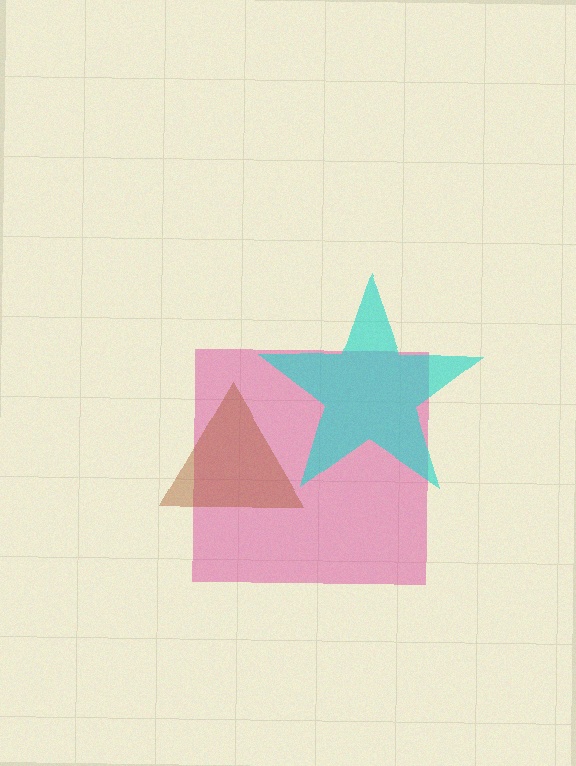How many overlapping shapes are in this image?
There are 3 overlapping shapes in the image.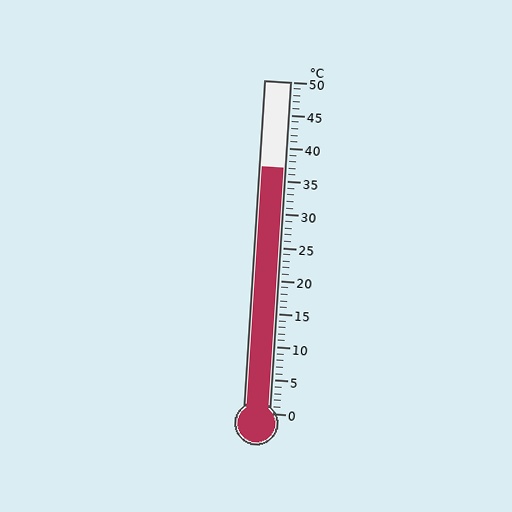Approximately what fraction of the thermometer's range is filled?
The thermometer is filled to approximately 75% of its range.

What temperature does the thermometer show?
The thermometer shows approximately 37°C.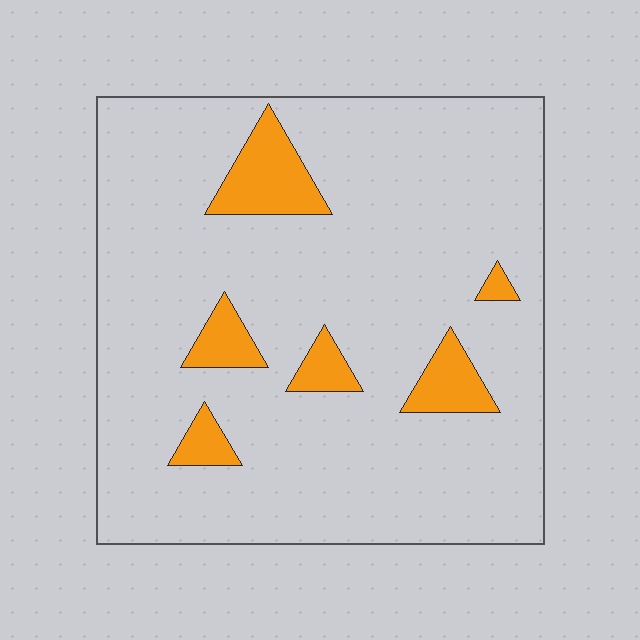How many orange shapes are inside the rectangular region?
6.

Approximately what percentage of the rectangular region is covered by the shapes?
Approximately 10%.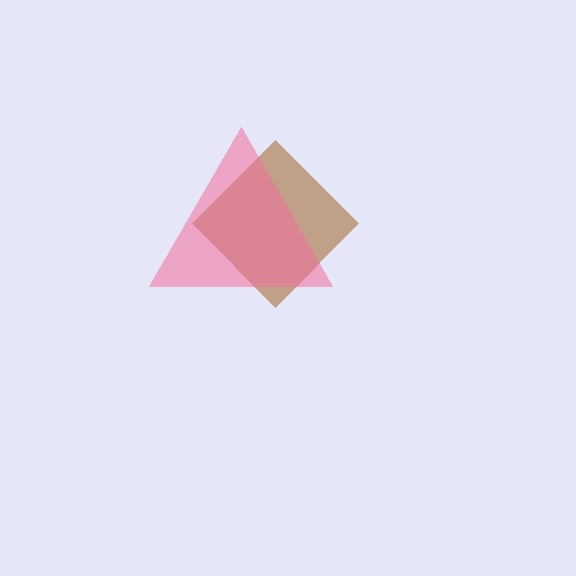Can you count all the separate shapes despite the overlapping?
Yes, there are 2 separate shapes.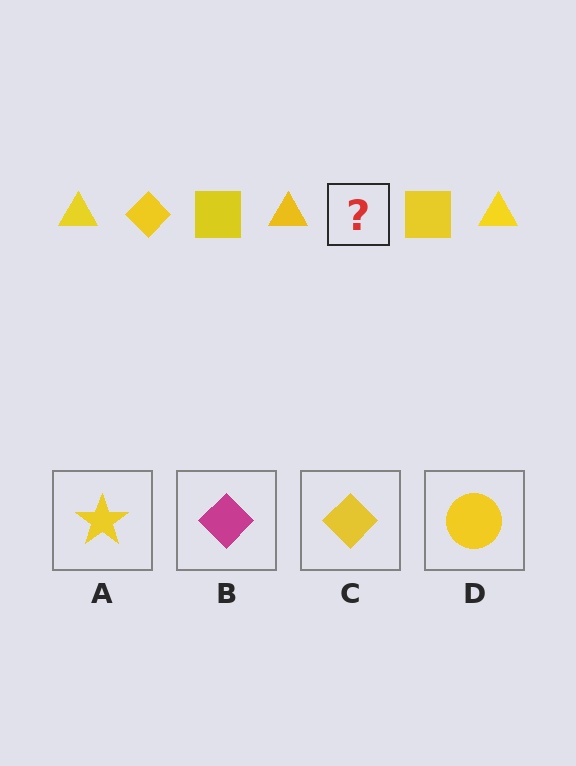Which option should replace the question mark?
Option C.